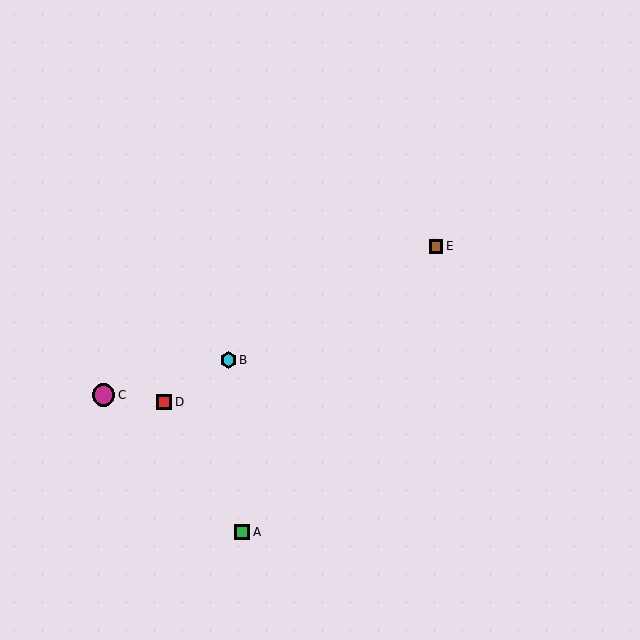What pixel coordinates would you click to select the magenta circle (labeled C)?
Click at (104, 395) to select the magenta circle C.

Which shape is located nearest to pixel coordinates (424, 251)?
The brown square (labeled E) at (436, 246) is nearest to that location.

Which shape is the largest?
The magenta circle (labeled C) is the largest.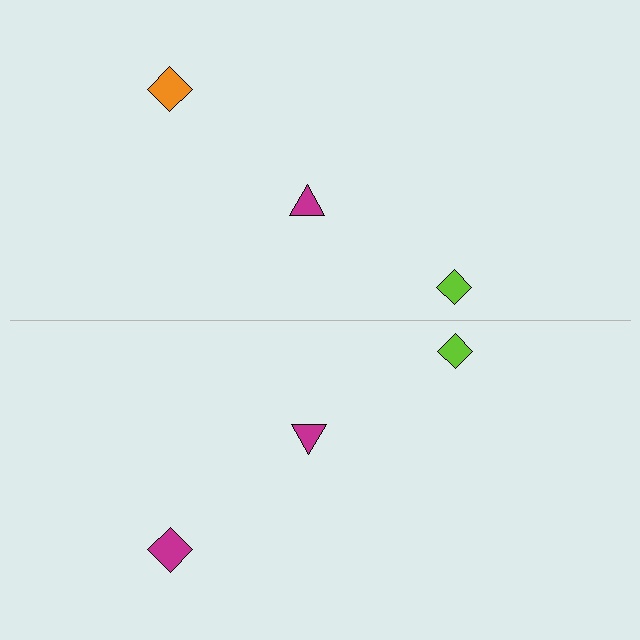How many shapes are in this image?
There are 6 shapes in this image.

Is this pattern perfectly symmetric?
No, the pattern is not perfectly symmetric. The magenta diamond on the bottom side breaks the symmetry — its mirror counterpart is orange.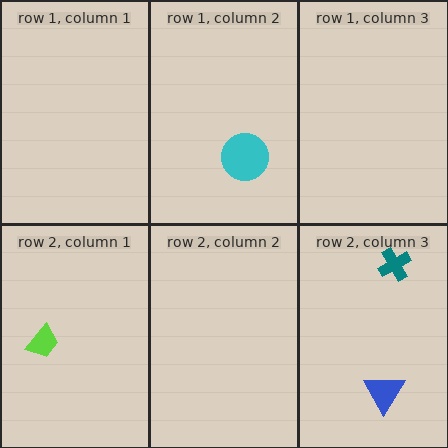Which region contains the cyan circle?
The row 1, column 2 region.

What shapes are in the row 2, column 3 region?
The teal cross, the blue triangle.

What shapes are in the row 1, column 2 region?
The cyan circle.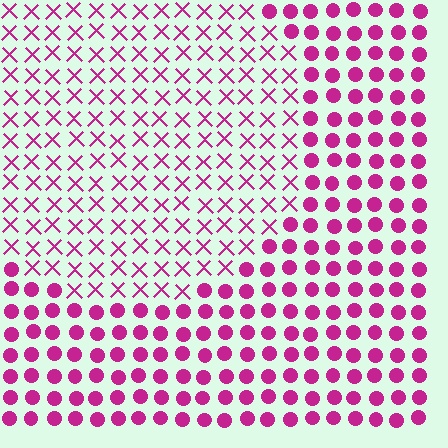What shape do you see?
I see a circle.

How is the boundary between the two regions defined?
The boundary is defined by a change in element shape: X marks inside vs. circles outside. All elements share the same color and spacing.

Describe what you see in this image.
The image is filled with small magenta elements arranged in a uniform grid. A circle-shaped region contains X marks, while the surrounding area contains circles. The boundary is defined purely by the change in element shape.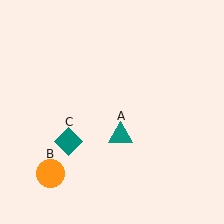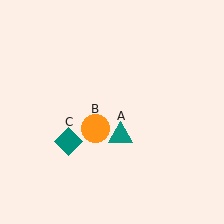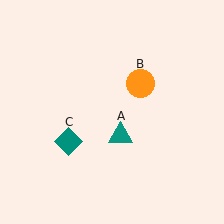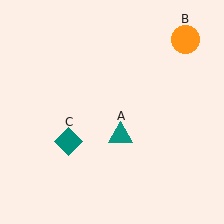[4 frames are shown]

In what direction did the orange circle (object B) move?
The orange circle (object B) moved up and to the right.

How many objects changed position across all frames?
1 object changed position: orange circle (object B).